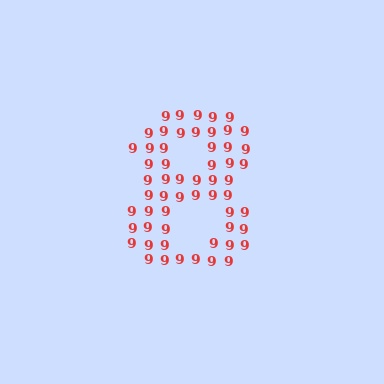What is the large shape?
The large shape is the digit 8.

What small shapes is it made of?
It is made of small digit 9's.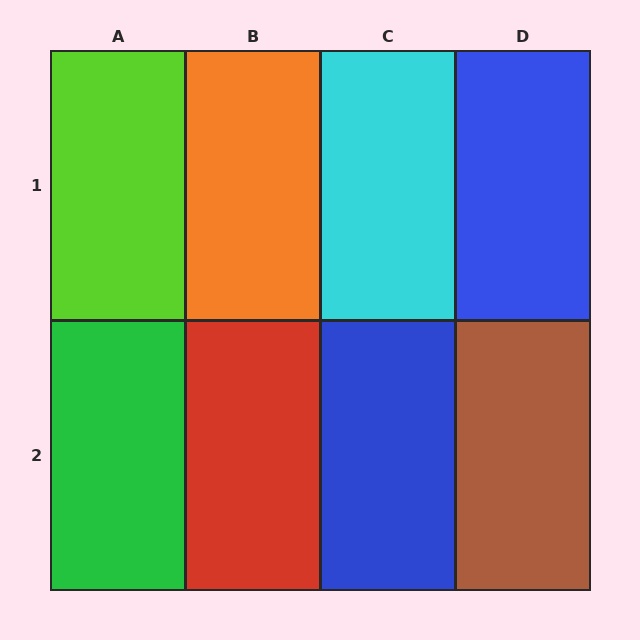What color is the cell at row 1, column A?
Lime.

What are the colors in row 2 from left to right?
Green, red, blue, brown.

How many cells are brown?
1 cell is brown.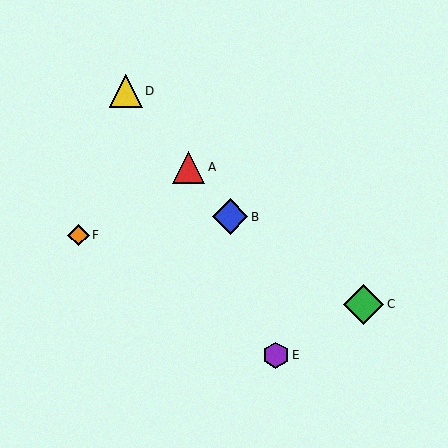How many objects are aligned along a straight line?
3 objects (A, B, D) are aligned along a straight line.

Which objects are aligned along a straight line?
Objects A, B, D are aligned along a straight line.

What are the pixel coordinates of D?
Object D is at (126, 91).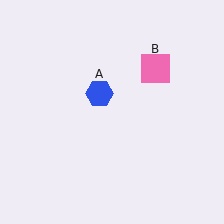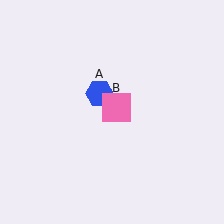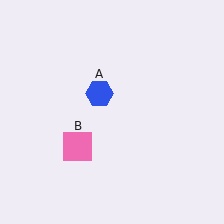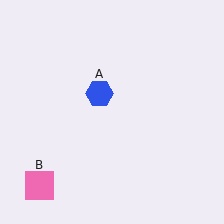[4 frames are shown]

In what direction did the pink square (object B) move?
The pink square (object B) moved down and to the left.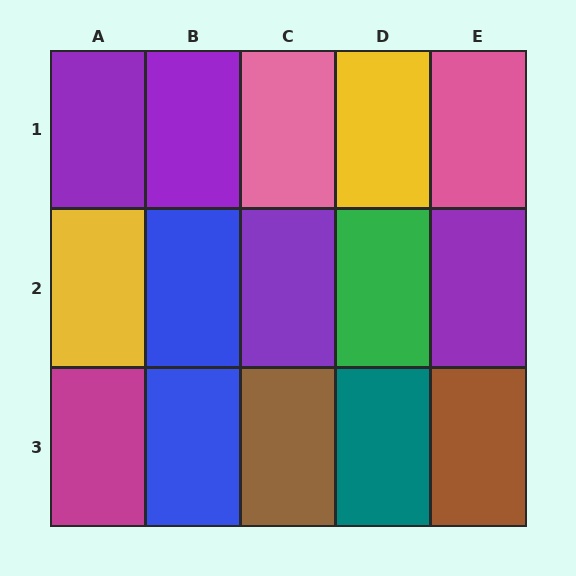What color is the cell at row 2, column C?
Purple.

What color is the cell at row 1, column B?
Purple.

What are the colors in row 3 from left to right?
Magenta, blue, brown, teal, brown.